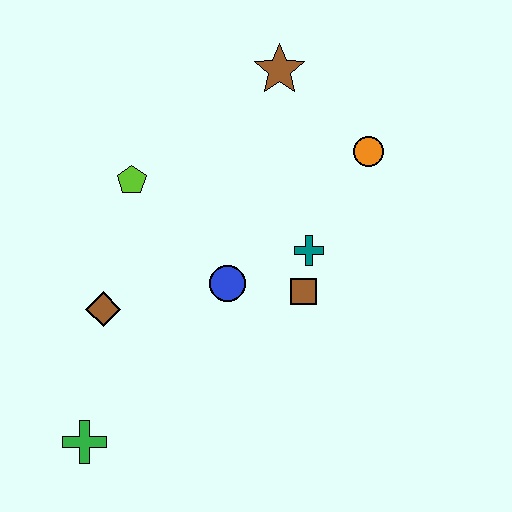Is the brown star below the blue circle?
No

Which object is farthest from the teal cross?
The green cross is farthest from the teal cross.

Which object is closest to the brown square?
The teal cross is closest to the brown square.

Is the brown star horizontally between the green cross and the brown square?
Yes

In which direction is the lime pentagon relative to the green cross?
The lime pentagon is above the green cross.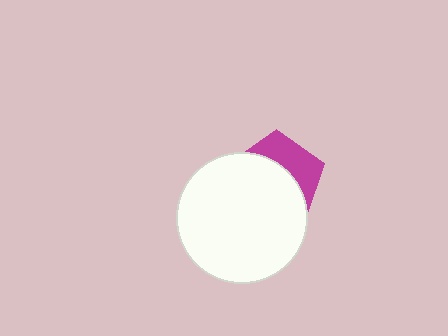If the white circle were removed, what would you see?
You would see the complete magenta pentagon.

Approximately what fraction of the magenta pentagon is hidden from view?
Roughly 63% of the magenta pentagon is hidden behind the white circle.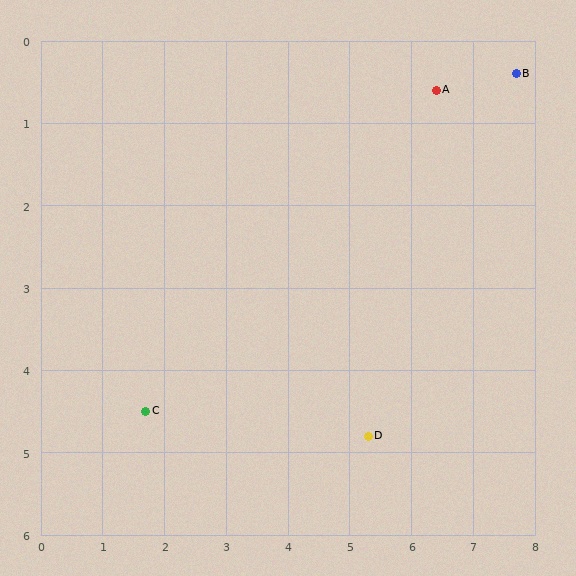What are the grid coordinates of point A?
Point A is at approximately (6.4, 0.6).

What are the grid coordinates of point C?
Point C is at approximately (1.7, 4.5).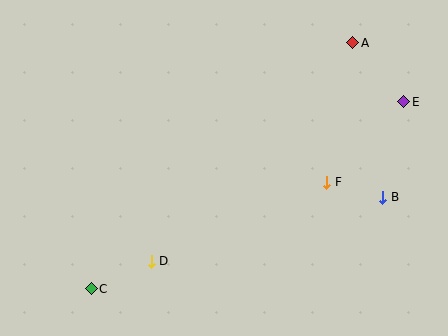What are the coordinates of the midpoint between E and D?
The midpoint between E and D is at (278, 181).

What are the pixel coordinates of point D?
Point D is at (151, 261).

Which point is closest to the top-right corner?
Point A is closest to the top-right corner.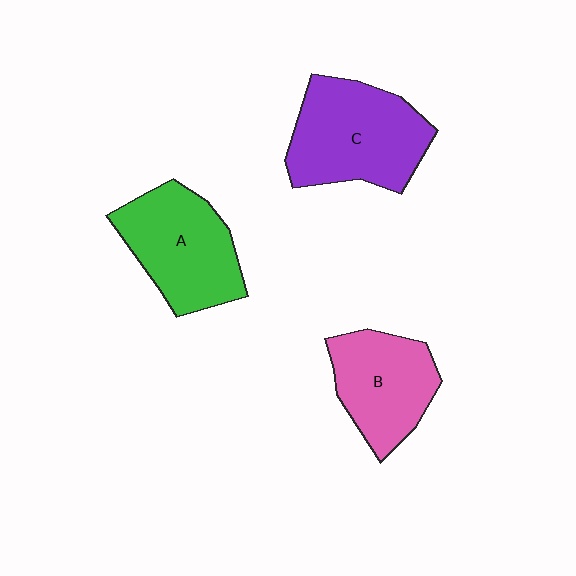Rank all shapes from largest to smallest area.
From largest to smallest: C (purple), A (green), B (pink).